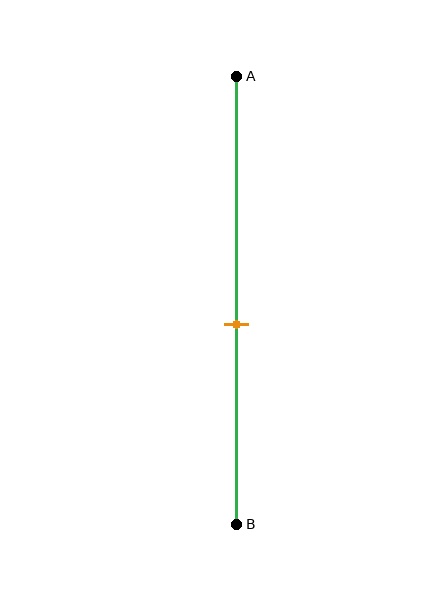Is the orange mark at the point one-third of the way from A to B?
No, the mark is at about 55% from A, not at the 33% one-third point.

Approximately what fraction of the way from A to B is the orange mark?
The orange mark is approximately 55% of the way from A to B.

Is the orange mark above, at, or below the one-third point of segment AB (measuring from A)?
The orange mark is below the one-third point of segment AB.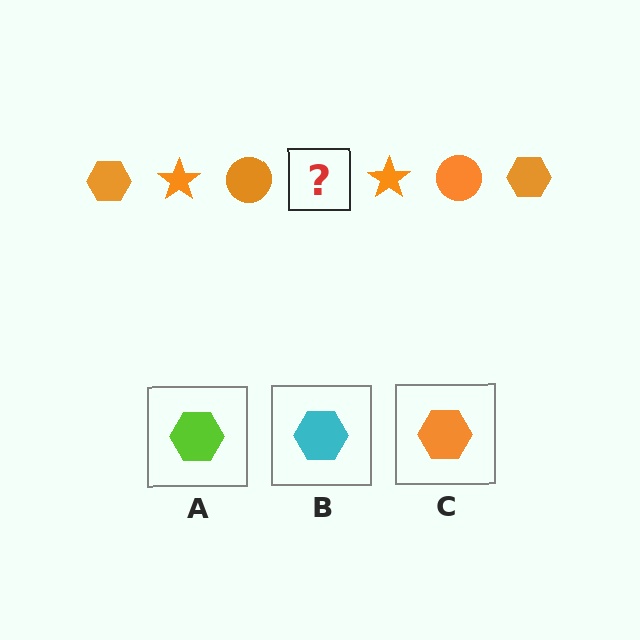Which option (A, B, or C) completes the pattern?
C.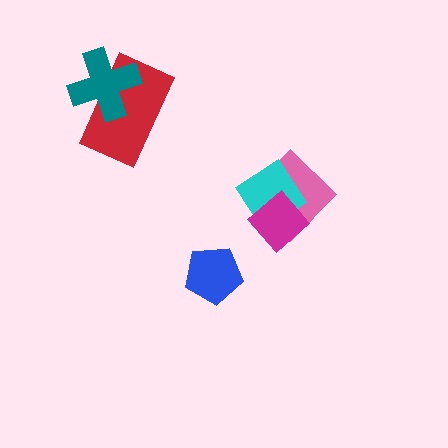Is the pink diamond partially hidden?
Yes, it is partially covered by another shape.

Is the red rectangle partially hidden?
Yes, it is partially covered by another shape.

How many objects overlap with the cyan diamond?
2 objects overlap with the cyan diamond.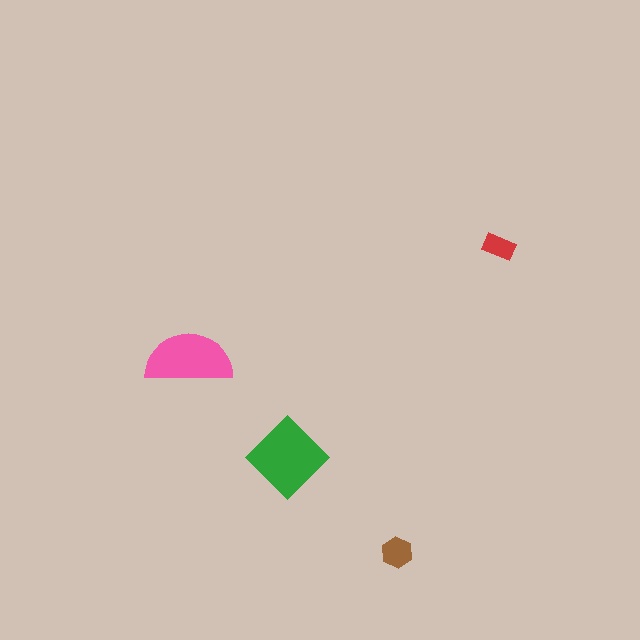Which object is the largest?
The green diamond.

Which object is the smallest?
The red rectangle.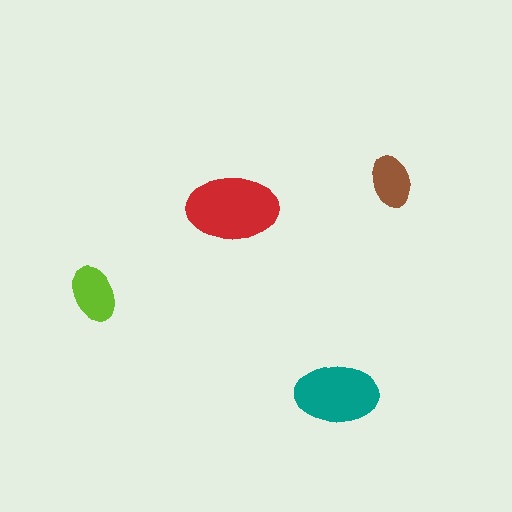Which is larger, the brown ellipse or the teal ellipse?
The teal one.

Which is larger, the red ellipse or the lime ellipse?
The red one.